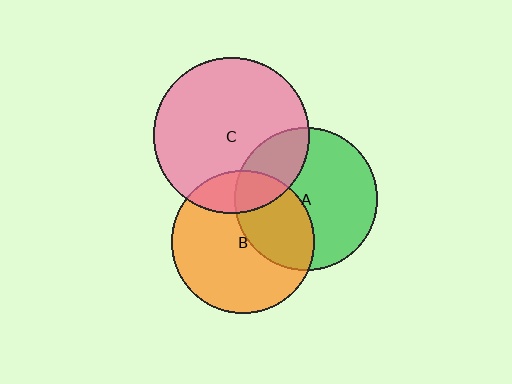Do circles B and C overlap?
Yes.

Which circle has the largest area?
Circle C (pink).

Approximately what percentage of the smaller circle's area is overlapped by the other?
Approximately 20%.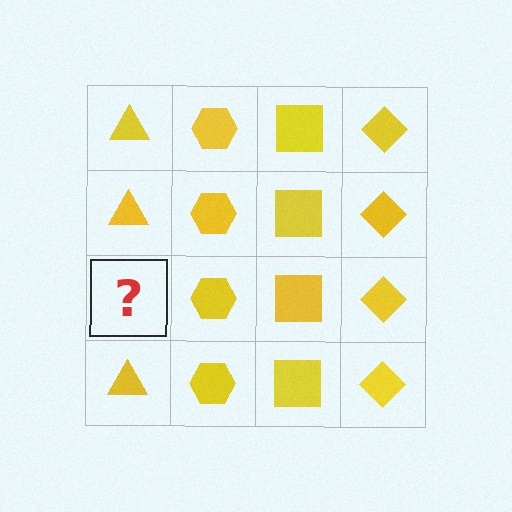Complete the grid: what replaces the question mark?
The question mark should be replaced with a yellow triangle.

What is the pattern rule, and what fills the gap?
The rule is that each column has a consistent shape. The gap should be filled with a yellow triangle.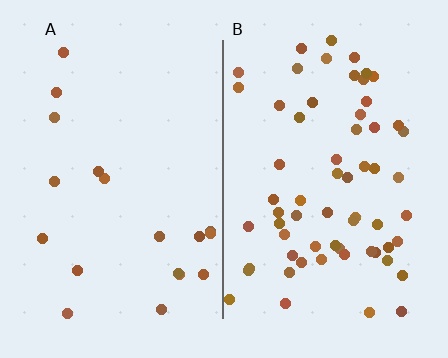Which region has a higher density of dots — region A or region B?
B (the right).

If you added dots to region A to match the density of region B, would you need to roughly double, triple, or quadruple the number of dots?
Approximately triple.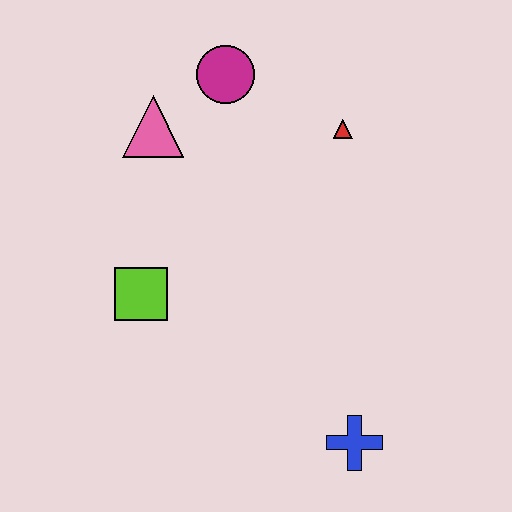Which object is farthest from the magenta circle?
The blue cross is farthest from the magenta circle.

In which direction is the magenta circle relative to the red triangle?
The magenta circle is to the left of the red triangle.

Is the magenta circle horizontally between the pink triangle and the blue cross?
Yes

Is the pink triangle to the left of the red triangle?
Yes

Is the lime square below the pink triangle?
Yes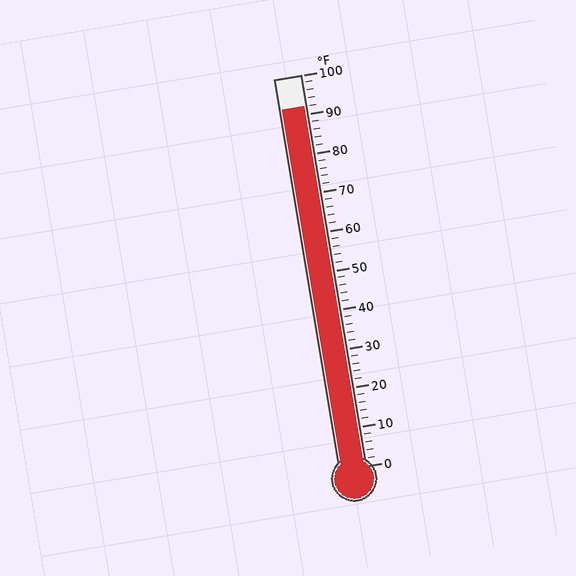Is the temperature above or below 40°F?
The temperature is above 40°F.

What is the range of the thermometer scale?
The thermometer scale ranges from 0°F to 100°F.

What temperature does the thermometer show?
The thermometer shows approximately 92°F.